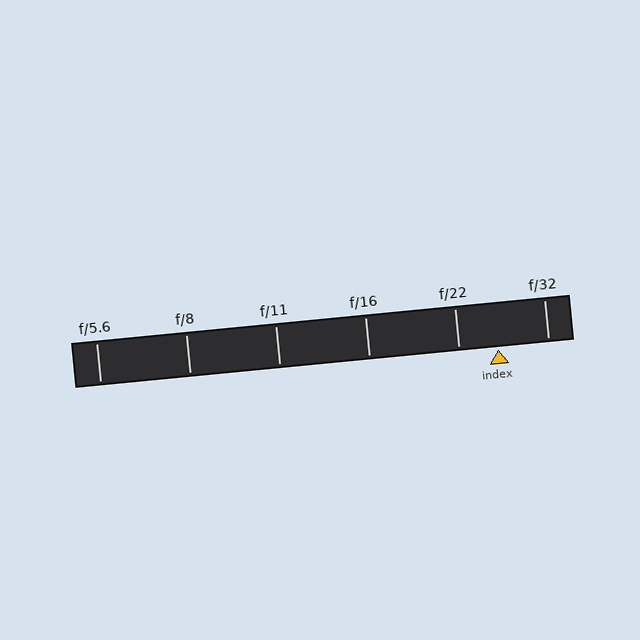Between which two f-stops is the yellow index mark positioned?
The index mark is between f/22 and f/32.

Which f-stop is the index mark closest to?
The index mark is closest to f/22.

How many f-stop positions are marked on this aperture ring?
There are 6 f-stop positions marked.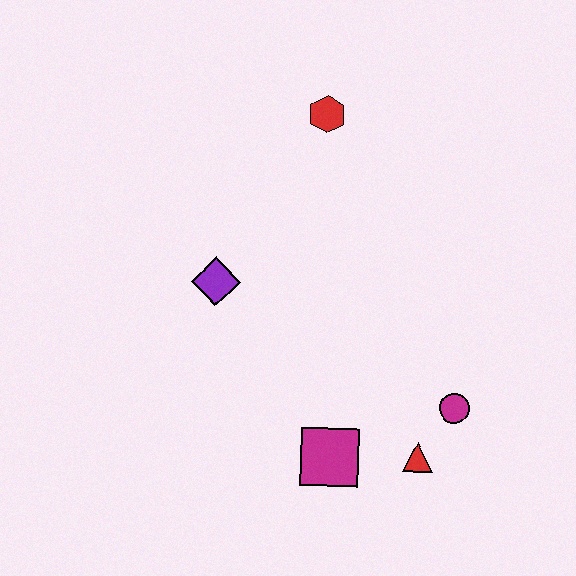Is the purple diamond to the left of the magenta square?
Yes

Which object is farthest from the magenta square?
The red hexagon is farthest from the magenta square.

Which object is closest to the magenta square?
The red triangle is closest to the magenta square.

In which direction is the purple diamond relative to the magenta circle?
The purple diamond is to the left of the magenta circle.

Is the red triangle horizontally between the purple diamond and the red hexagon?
No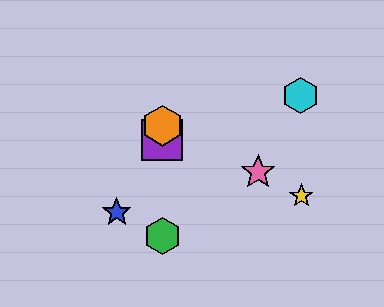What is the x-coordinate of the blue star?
The blue star is at x≈117.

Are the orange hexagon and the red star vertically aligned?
Yes, both are at x≈162.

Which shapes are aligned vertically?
The red star, the green hexagon, the purple square, the orange hexagon are aligned vertically.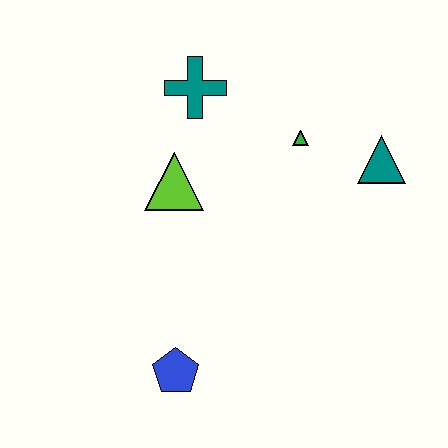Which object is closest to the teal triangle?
The green triangle is closest to the teal triangle.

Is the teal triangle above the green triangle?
No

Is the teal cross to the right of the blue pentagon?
Yes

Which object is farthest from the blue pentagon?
The teal triangle is farthest from the blue pentagon.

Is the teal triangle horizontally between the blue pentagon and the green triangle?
No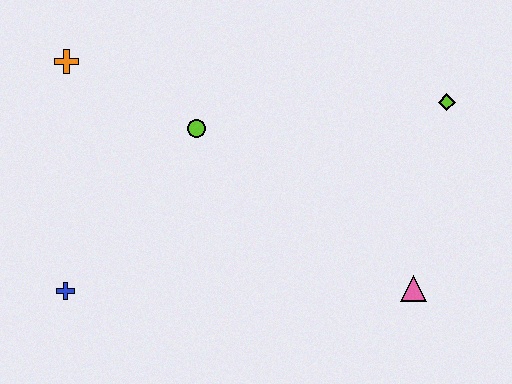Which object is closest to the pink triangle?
The lime diamond is closest to the pink triangle.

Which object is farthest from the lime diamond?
The blue cross is farthest from the lime diamond.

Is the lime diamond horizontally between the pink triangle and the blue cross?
No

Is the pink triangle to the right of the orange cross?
Yes